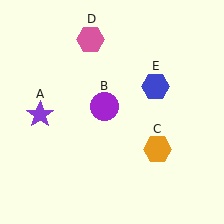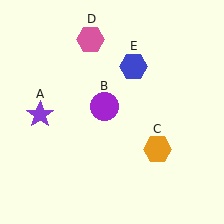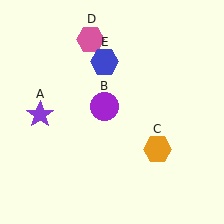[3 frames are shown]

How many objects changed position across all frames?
1 object changed position: blue hexagon (object E).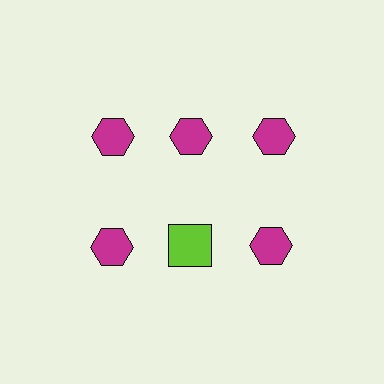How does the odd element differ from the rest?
It differs in both color (lime instead of magenta) and shape (square instead of hexagon).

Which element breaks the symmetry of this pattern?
The lime square in the second row, second from left column breaks the symmetry. All other shapes are magenta hexagons.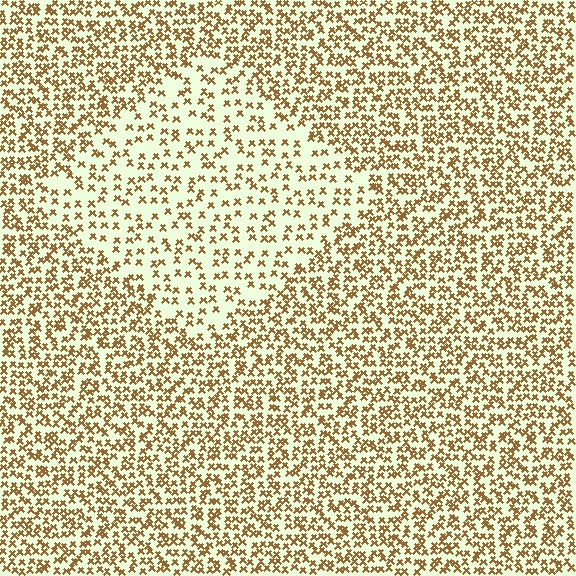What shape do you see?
I see a diamond.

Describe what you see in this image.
The image contains small brown elements arranged at two different densities. A diamond-shaped region is visible where the elements are less densely packed than the surrounding area.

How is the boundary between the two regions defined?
The boundary is defined by a change in element density (approximately 2.0x ratio). All elements are the same color, size, and shape.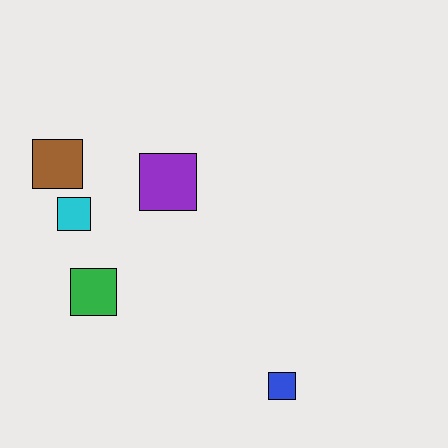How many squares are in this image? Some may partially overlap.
There are 5 squares.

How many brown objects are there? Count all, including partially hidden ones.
There is 1 brown object.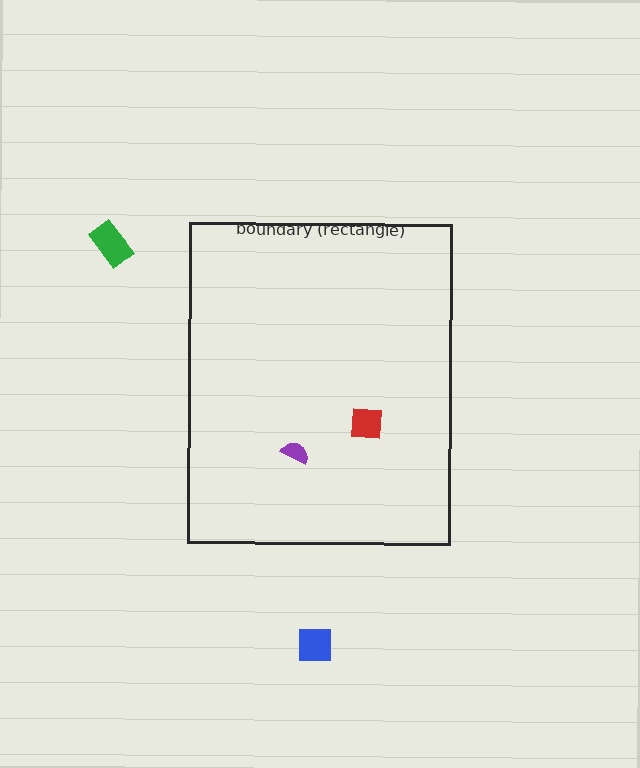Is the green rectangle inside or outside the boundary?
Outside.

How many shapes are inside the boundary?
2 inside, 2 outside.